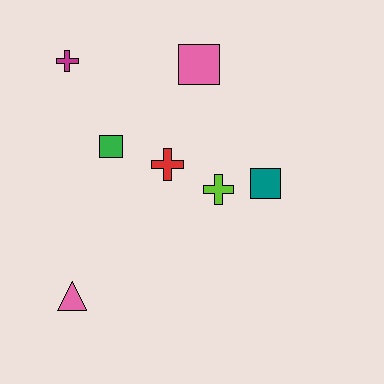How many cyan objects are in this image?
There are no cyan objects.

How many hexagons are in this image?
There are no hexagons.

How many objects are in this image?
There are 7 objects.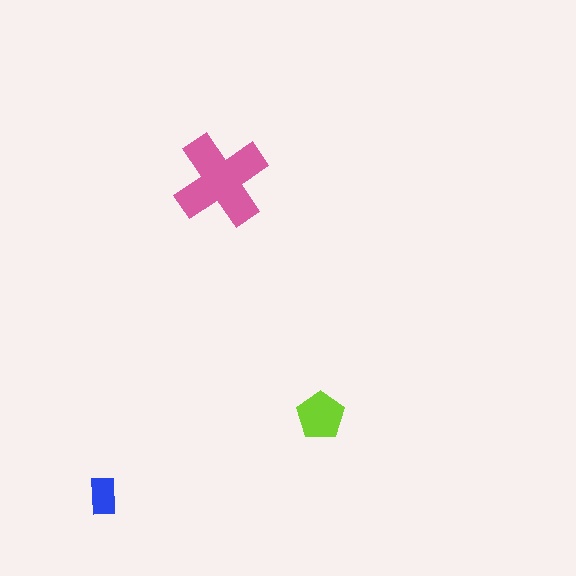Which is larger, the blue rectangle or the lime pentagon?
The lime pentagon.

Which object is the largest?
The pink cross.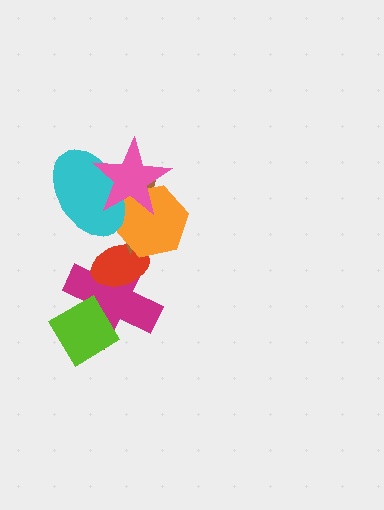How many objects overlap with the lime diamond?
1 object overlaps with the lime diamond.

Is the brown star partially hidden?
Yes, it is partially covered by another shape.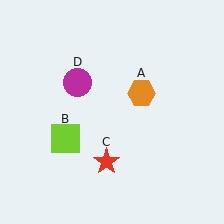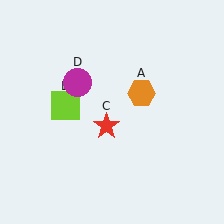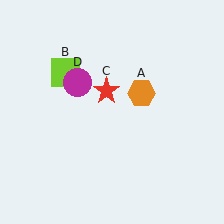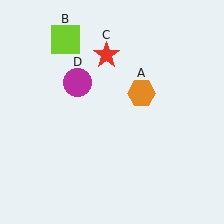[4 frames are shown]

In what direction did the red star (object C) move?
The red star (object C) moved up.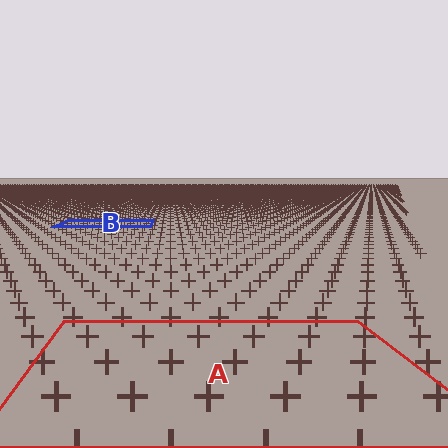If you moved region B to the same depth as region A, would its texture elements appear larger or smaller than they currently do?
They would appear larger. At a closer depth, the same texture elements are projected at a bigger on-screen size.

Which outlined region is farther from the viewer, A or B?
Region B is farther from the viewer — the texture elements inside it appear smaller and more densely packed.